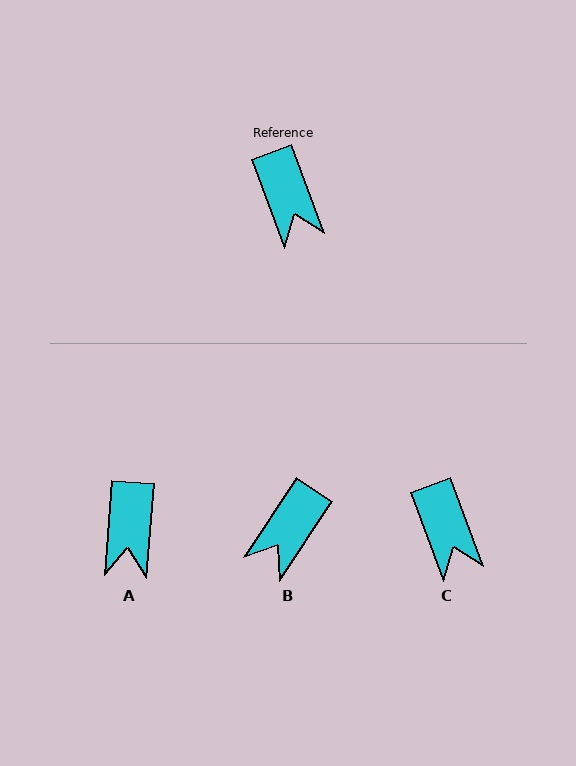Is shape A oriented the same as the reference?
No, it is off by about 25 degrees.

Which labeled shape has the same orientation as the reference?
C.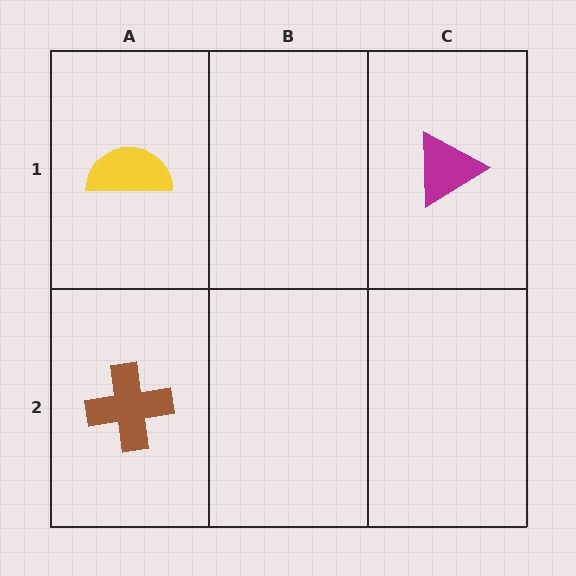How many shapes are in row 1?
2 shapes.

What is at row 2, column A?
A brown cross.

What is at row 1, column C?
A magenta triangle.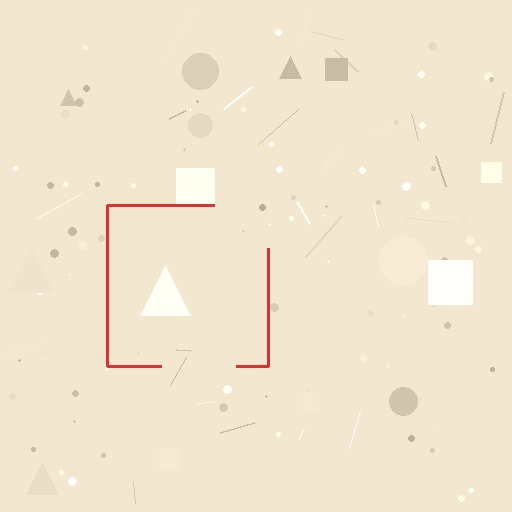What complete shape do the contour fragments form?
The contour fragments form a square.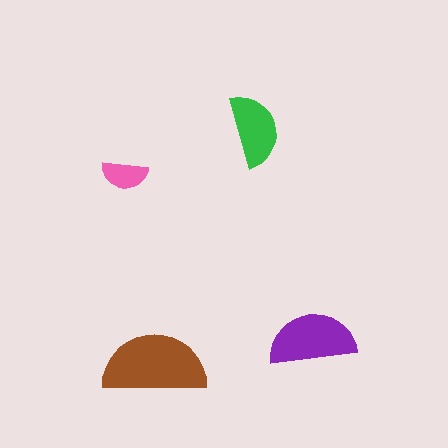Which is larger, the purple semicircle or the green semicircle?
The purple one.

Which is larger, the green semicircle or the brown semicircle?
The brown one.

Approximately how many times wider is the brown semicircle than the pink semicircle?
About 2 times wider.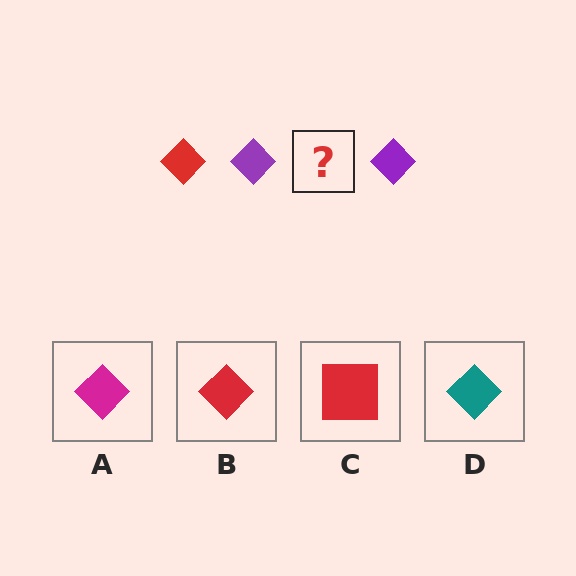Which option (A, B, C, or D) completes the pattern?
B.